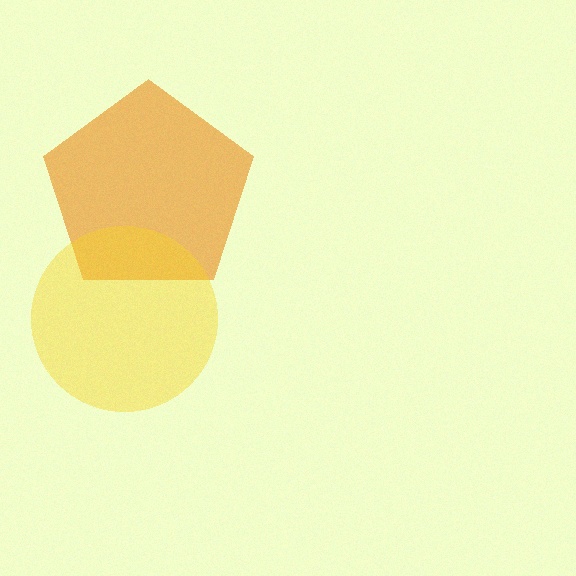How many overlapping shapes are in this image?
There are 2 overlapping shapes in the image.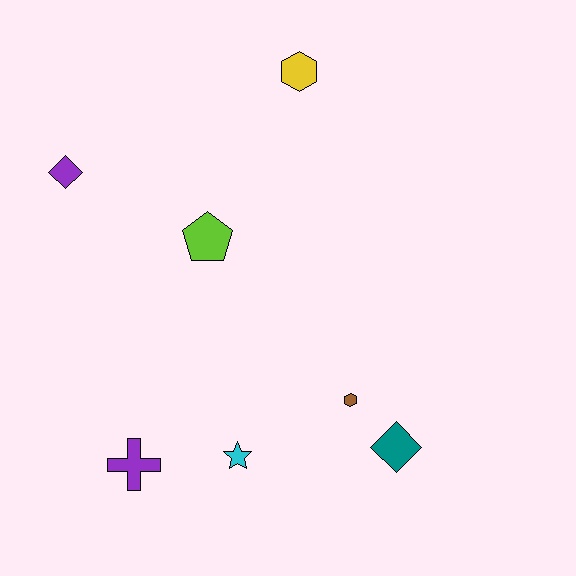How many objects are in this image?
There are 7 objects.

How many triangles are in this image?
There are no triangles.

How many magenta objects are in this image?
There are no magenta objects.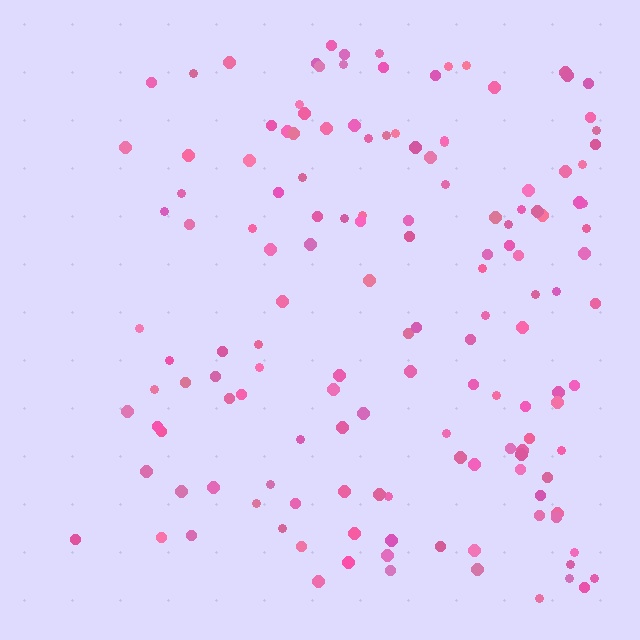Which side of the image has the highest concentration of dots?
The right.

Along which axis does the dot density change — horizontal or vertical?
Horizontal.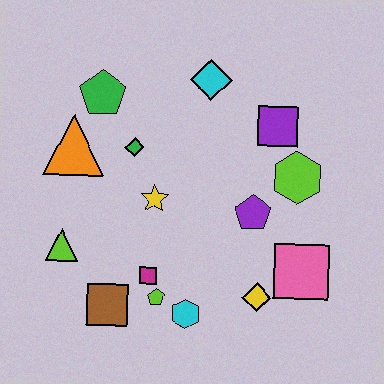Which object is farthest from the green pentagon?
The pink square is farthest from the green pentagon.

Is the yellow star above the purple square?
No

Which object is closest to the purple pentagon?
The lime hexagon is closest to the purple pentagon.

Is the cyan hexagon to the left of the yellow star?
No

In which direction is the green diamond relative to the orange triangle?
The green diamond is to the right of the orange triangle.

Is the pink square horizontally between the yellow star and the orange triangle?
No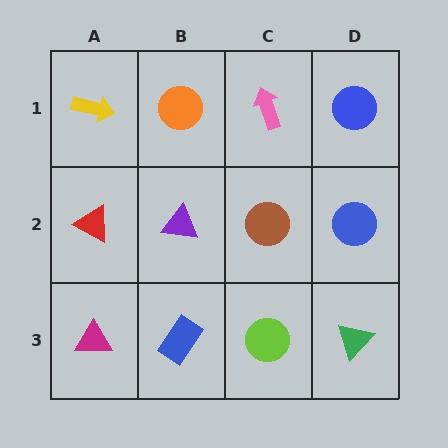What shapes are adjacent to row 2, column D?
A blue circle (row 1, column D), a green triangle (row 3, column D), a brown circle (row 2, column C).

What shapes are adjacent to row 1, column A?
A red triangle (row 2, column A), an orange circle (row 1, column B).